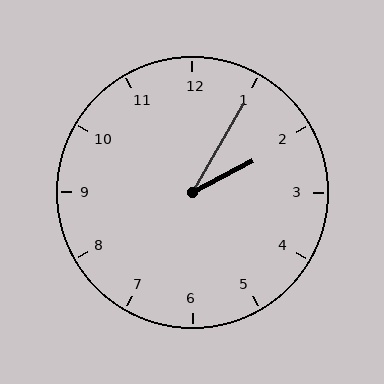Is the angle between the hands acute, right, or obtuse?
It is acute.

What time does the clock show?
2:05.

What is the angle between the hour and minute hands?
Approximately 32 degrees.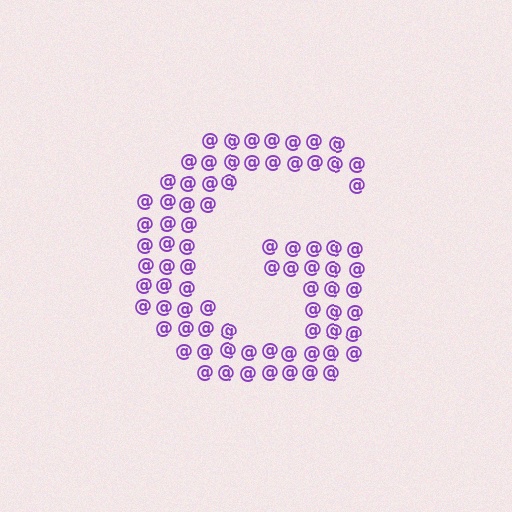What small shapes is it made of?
It is made of small at signs.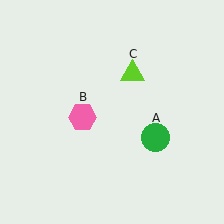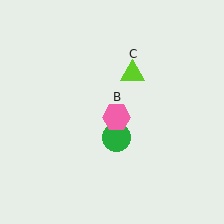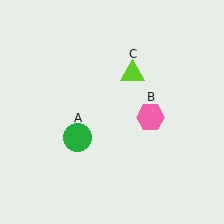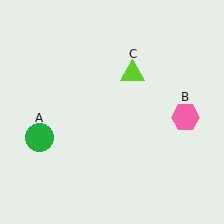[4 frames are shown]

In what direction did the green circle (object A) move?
The green circle (object A) moved left.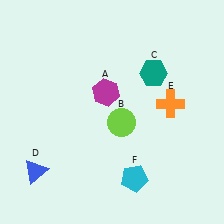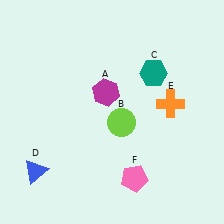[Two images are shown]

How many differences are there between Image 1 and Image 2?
There is 1 difference between the two images.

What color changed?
The pentagon (F) changed from cyan in Image 1 to pink in Image 2.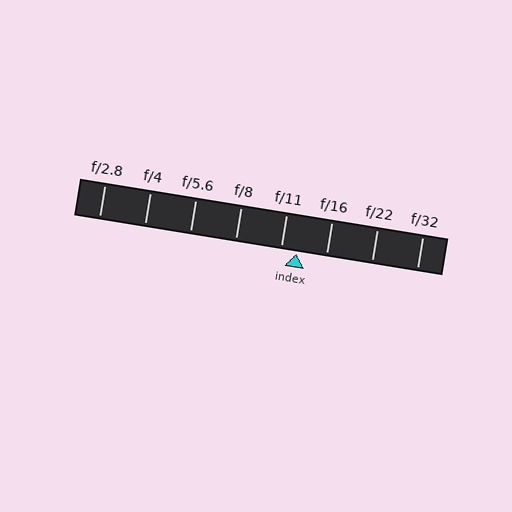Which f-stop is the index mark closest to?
The index mark is closest to f/11.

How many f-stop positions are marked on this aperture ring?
There are 8 f-stop positions marked.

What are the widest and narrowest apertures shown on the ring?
The widest aperture shown is f/2.8 and the narrowest is f/32.